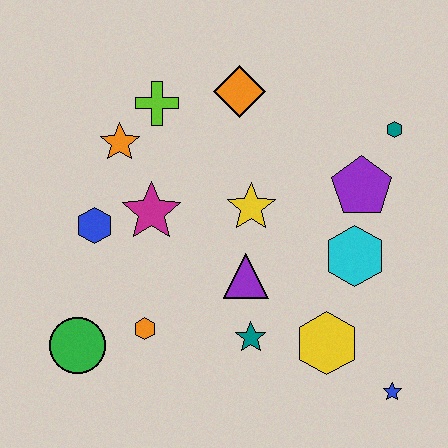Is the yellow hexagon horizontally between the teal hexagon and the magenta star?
Yes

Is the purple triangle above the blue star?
Yes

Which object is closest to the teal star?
The purple triangle is closest to the teal star.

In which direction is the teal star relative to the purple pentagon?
The teal star is below the purple pentagon.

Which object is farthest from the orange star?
The blue star is farthest from the orange star.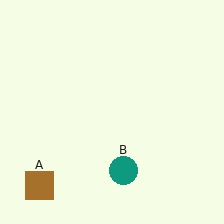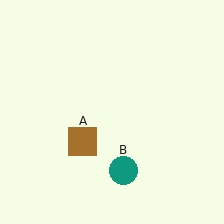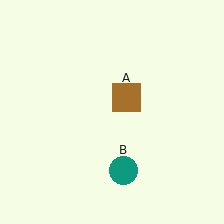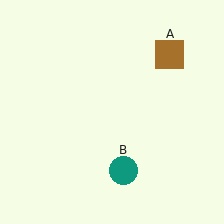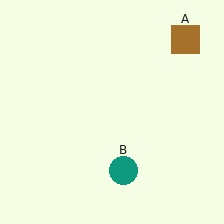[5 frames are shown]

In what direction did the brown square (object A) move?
The brown square (object A) moved up and to the right.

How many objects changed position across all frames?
1 object changed position: brown square (object A).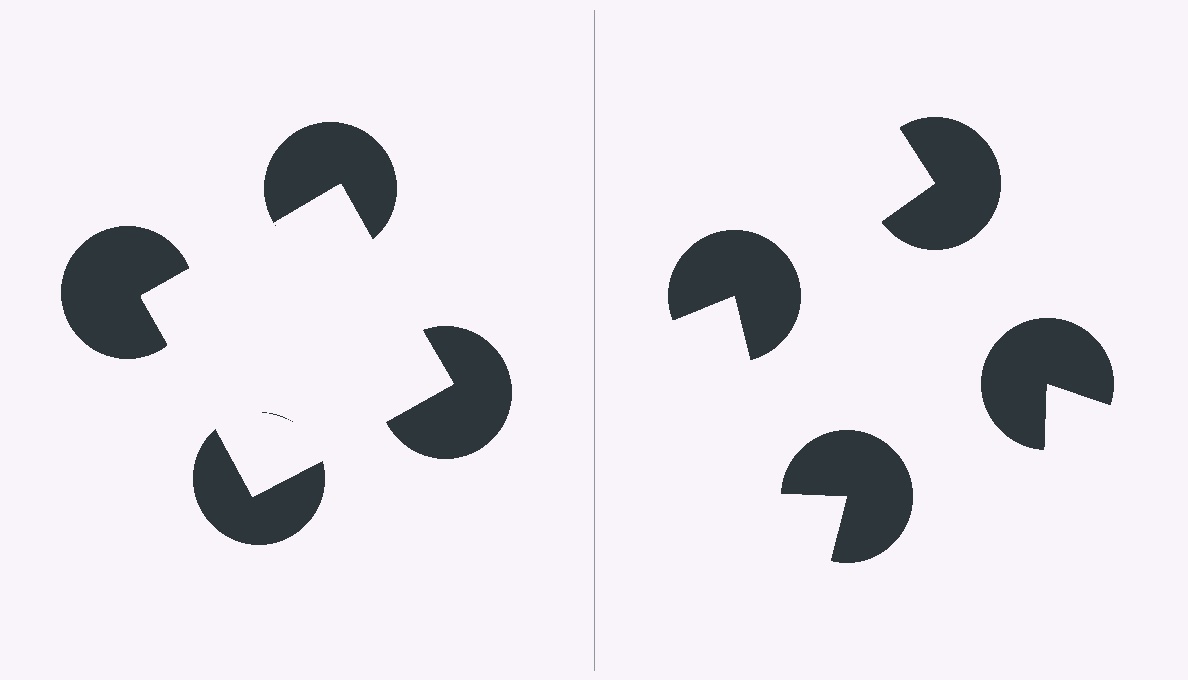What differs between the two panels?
The pac-man discs are positioned identically on both sides; only the wedge orientations differ. On the left they align to a square; on the right they are misaligned.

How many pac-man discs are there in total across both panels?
8 — 4 on each side.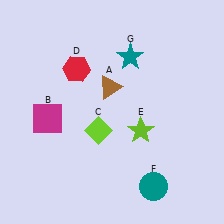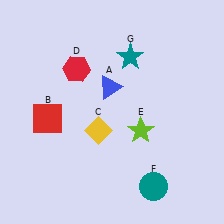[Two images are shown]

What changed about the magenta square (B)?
In Image 1, B is magenta. In Image 2, it changed to red.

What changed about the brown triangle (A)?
In Image 1, A is brown. In Image 2, it changed to blue.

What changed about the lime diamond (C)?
In Image 1, C is lime. In Image 2, it changed to yellow.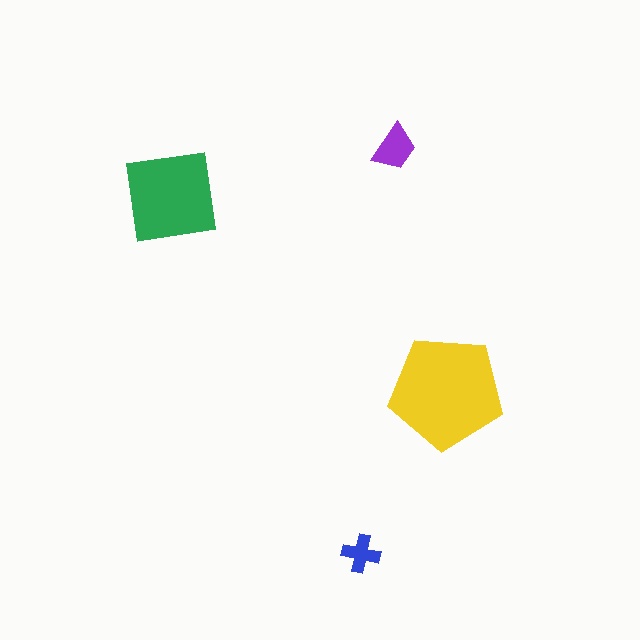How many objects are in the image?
There are 4 objects in the image.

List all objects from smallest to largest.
The blue cross, the purple trapezoid, the green square, the yellow pentagon.